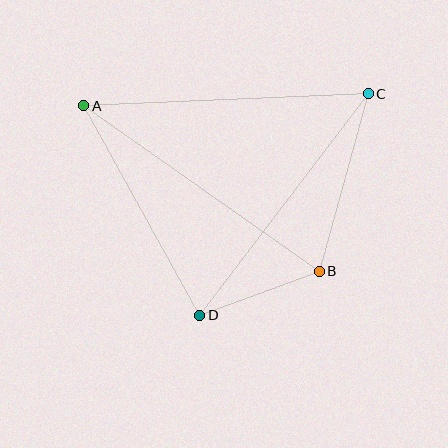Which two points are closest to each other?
Points B and D are closest to each other.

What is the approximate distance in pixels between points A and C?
The distance between A and C is approximately 285 pixels.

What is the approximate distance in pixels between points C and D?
The distance between C and D is approximately 278 pixels.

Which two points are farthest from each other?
Points A and B are farthest from each other.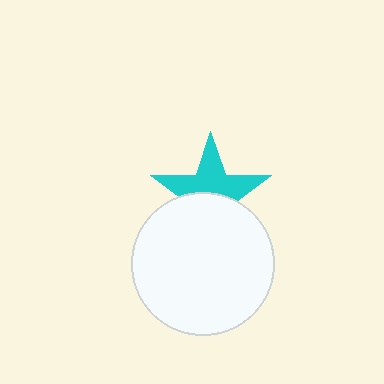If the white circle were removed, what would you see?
You would see the complete cyan star.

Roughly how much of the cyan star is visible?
About half of it is visible (roughly 53%).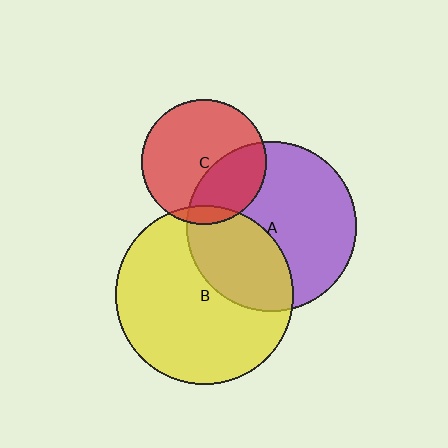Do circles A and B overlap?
Yes.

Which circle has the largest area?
Circle B (yellow).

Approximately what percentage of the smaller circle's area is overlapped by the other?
Approximately 35%.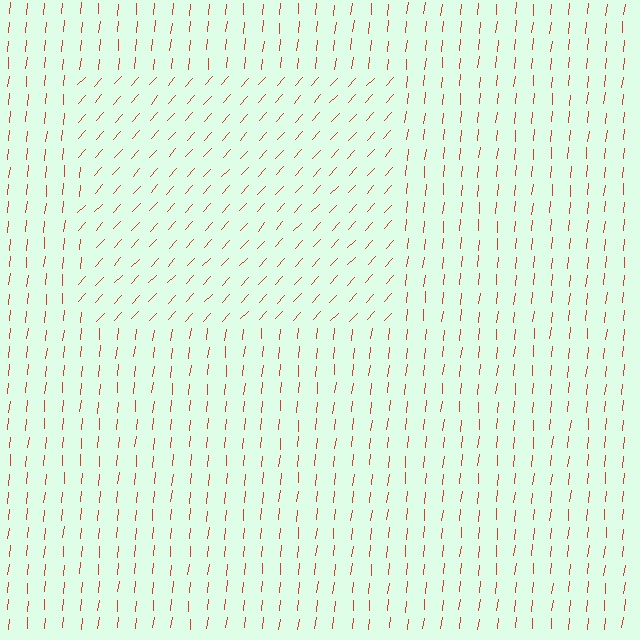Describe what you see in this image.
The image is filled with small red line segments. A rectangle region in the image has lines oriented differently from the surrounding lines, creating a visible texture boundary.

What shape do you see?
I see a rectangle.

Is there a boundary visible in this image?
Yes, there is a texture boundary formed by a change in line orientation.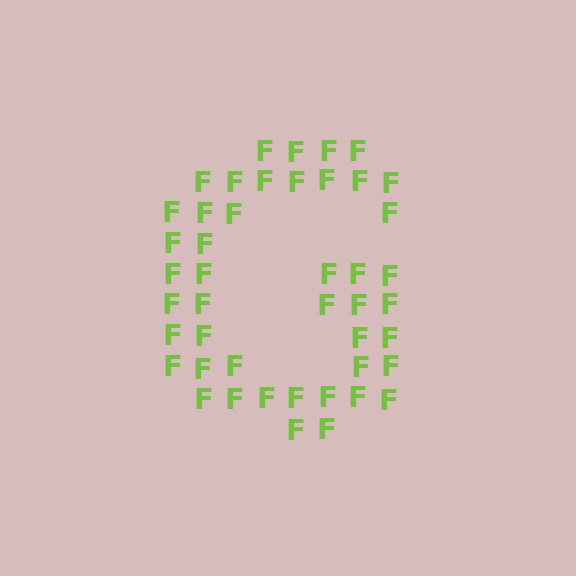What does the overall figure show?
The overall figure shows the letter G.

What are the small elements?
The small elements are letter F's.